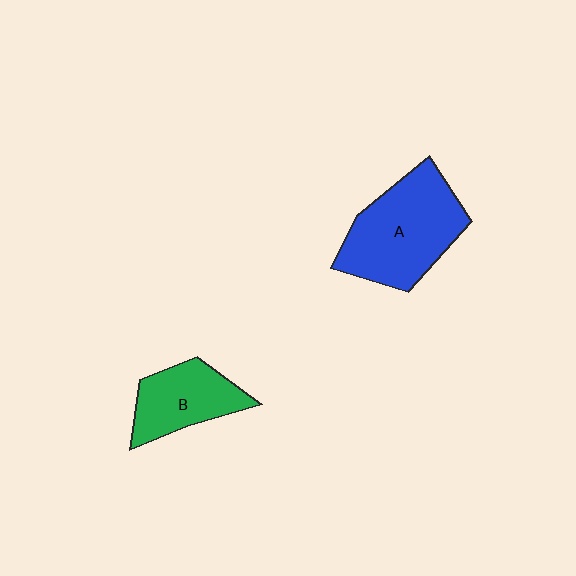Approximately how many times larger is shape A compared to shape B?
Approximately 1.6 times.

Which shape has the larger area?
Shape A (blue).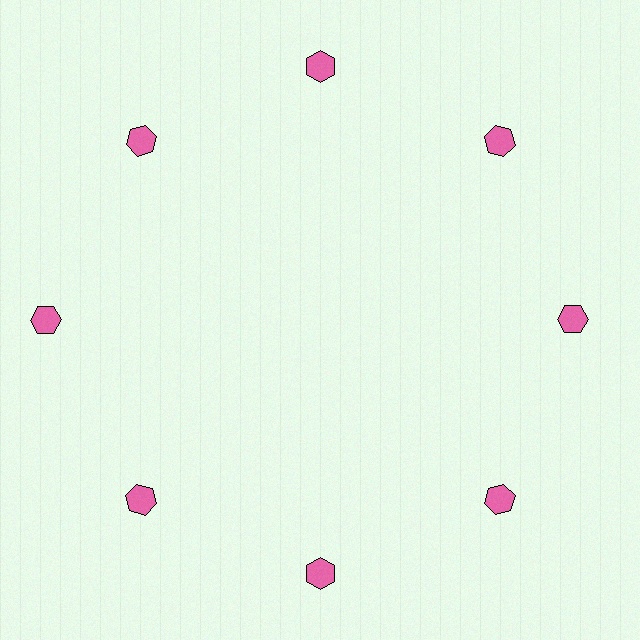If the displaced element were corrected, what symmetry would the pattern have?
It would have 8-fold rotational symmetry — the pattern would map onto itself every 45 degrees.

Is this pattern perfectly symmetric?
No. The 8 pink hexagons are arranged in a ring, but one element near the 9 o'clock position is pushed outward from the center, breaking the 8-fold rotational symmetry.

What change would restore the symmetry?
The symmetry would be restored by moving it inward, back onto the ring so that all 8 hexagons sit at equal angles and equal distance from the center.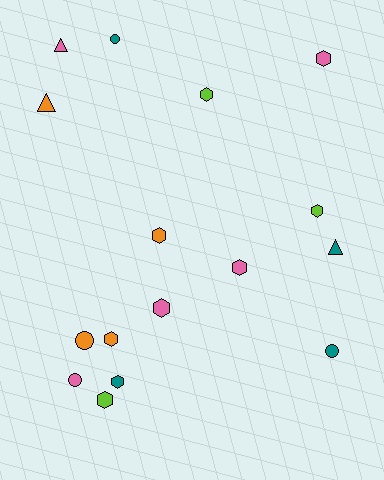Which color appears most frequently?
Pink, with 5 objects.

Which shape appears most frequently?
Hexagon, with 9 objects.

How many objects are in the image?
There are 16 objects.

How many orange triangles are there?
There is 1 orange triangle.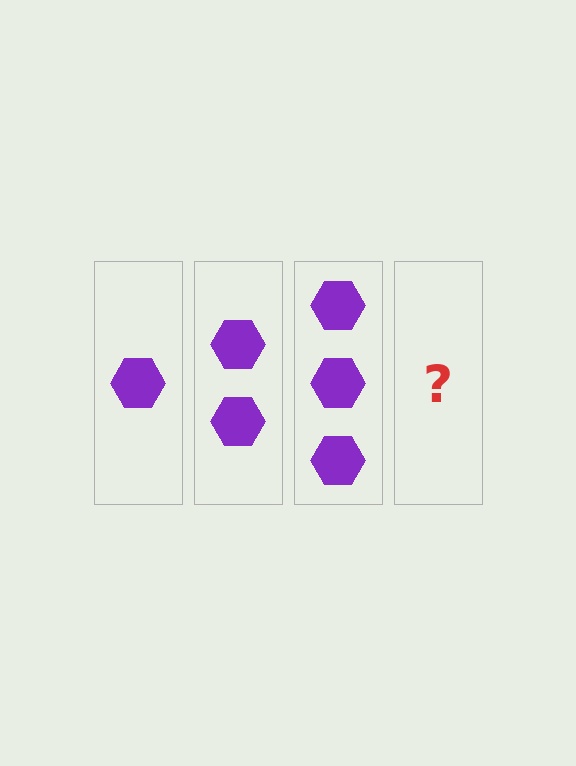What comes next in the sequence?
The next element should be 4 hexagons.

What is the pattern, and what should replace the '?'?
The pattern is that each step adds one more hexagon. The '?' should be 4 hexagons.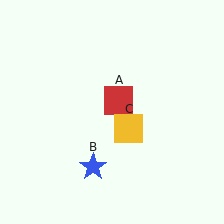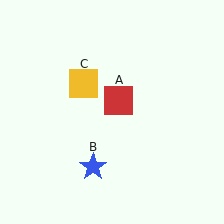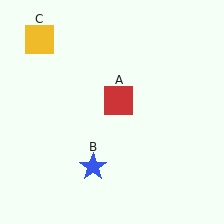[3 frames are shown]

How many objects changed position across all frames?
1 object changed position: yellow square (object C).